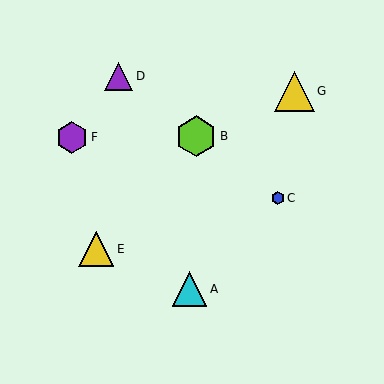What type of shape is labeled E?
Shape E is a yellow triangle.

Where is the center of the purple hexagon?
The center of the purple hexagon is at (72, 137).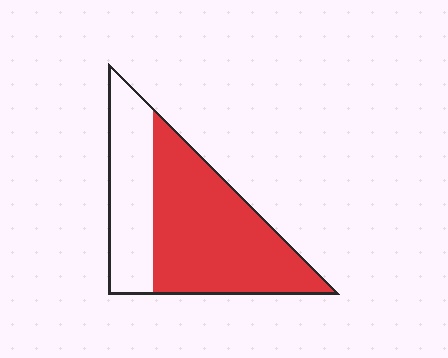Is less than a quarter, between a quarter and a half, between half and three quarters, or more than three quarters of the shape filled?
Between half and three quarters.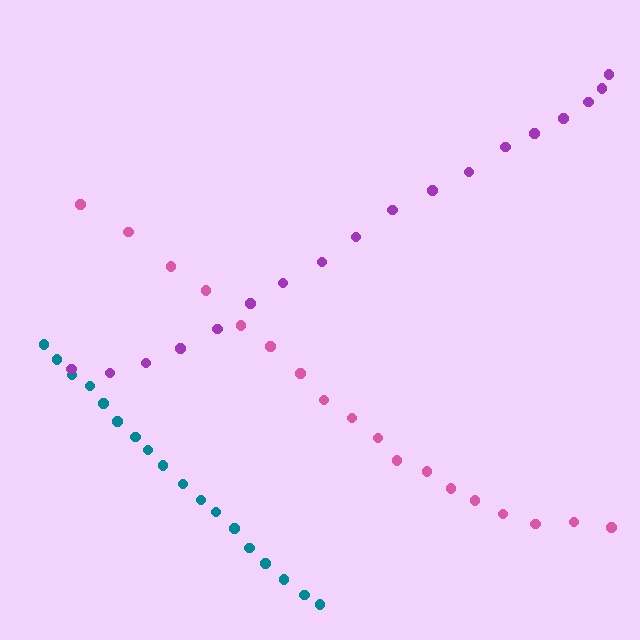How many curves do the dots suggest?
There are 3 distinct paths.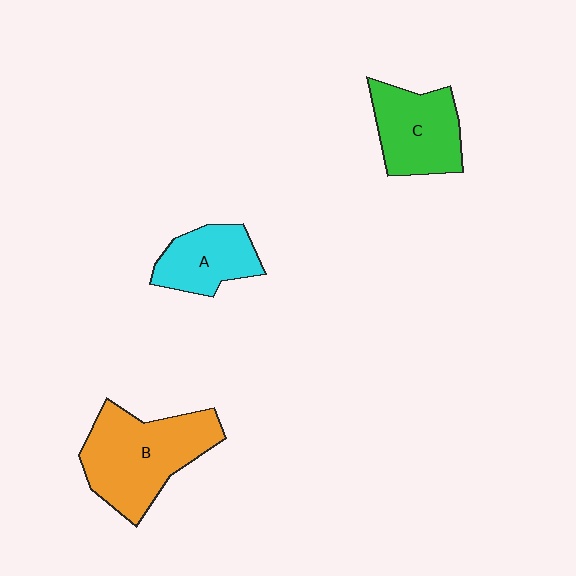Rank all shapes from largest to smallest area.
From largest to smallest: B (orange), C (green), A (cyan).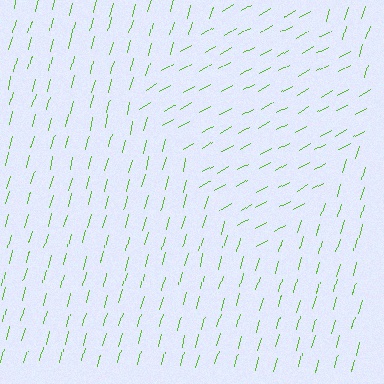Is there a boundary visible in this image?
Yes, there is a texture boundary formed by a change in line orientation.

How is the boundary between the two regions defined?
The boundary is defined purely by a change in line orientation (approximately 45 degrees difference). All lines are the same color and thickness.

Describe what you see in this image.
The image is filled with small lime line segments. A diamond region in the image has lines oriented differently from the surrounding lines, creating a visible texture boundary.